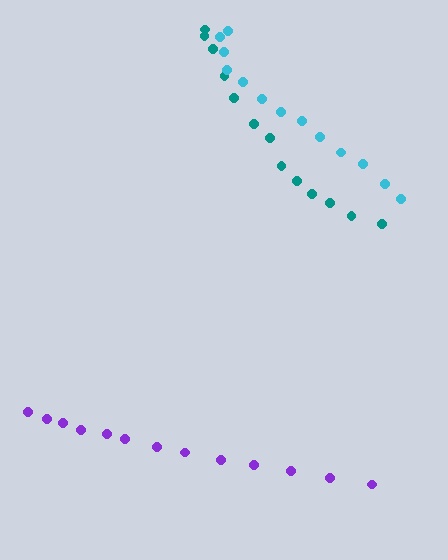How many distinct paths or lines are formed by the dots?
There are 3 distinct paths.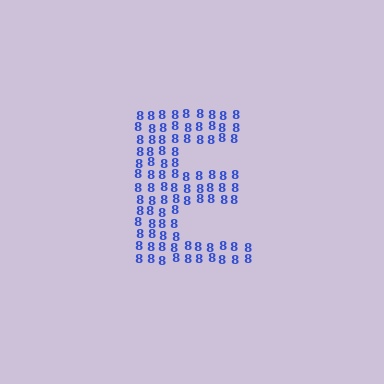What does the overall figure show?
The overall figure shows the letter E.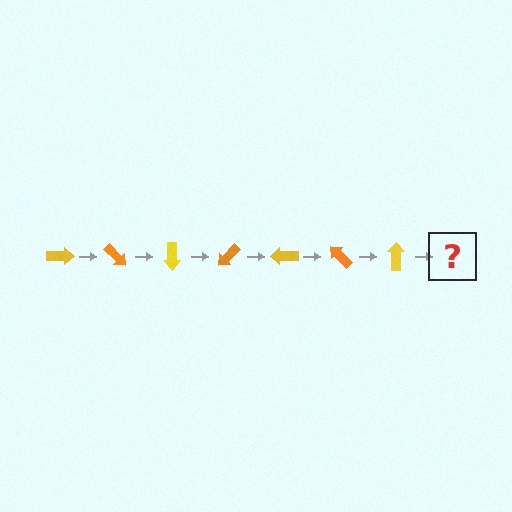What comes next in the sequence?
The next element should be an orange arrow, rotated 315 degrees from the start.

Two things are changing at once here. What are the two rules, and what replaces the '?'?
The two rules are that it rotates 45 degrees each step and the color cycles through yellow and orange. The '?' should be an orange arrow, rotated 315 degrees from the start.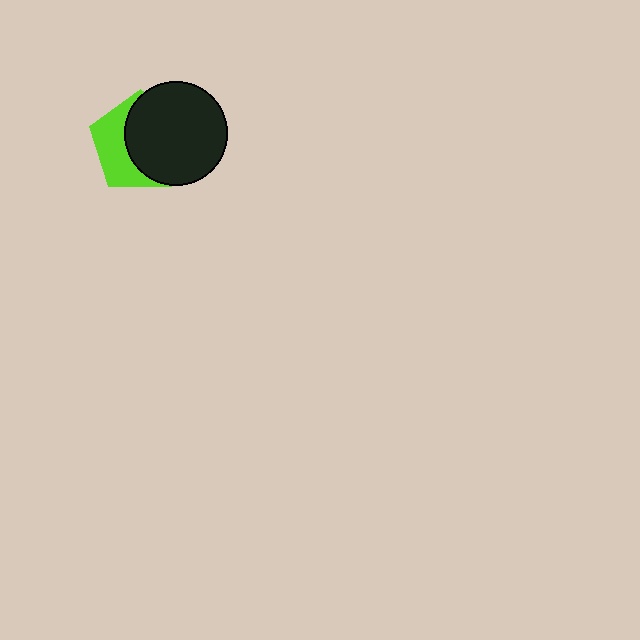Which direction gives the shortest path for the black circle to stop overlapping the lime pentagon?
Moving right gives the shortest separation.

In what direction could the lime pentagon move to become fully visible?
The lime pentagon could move left. That would shift it out from behind the black circle entirely.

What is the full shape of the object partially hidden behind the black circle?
The partially hidden object is a lime pentagon.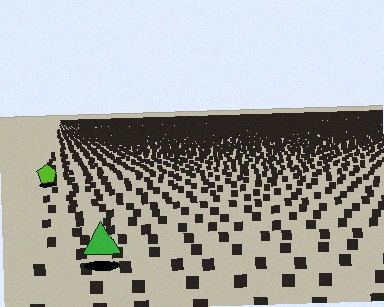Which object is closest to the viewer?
The green triangle is closest. The texture marks near it are larger and more spread out.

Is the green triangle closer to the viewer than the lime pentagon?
Yes. The green triangle is closer — you can tell from the texture gradient: the ground texture is coarser near it.